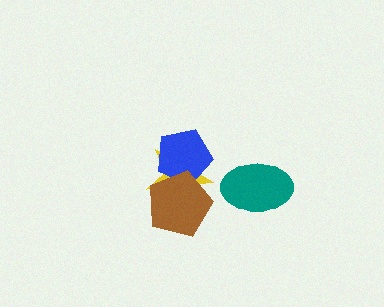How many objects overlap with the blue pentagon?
2 objects overlap with the blue pentagon.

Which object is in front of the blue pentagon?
The brown pentagon is in front of the blue pentagon.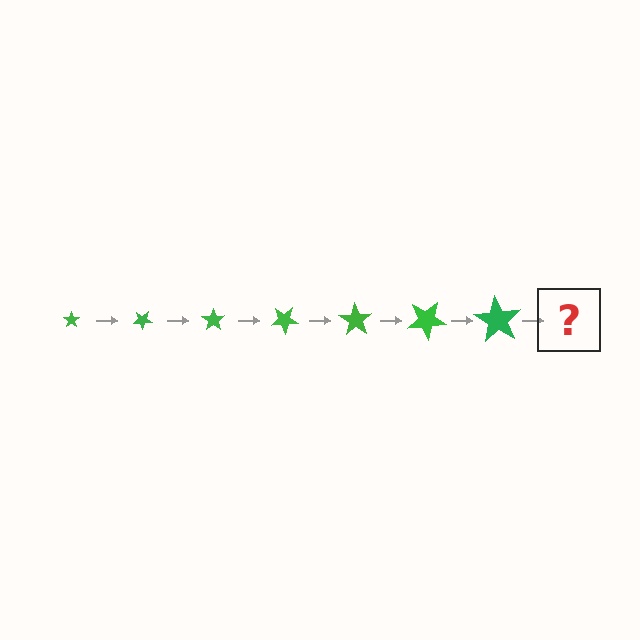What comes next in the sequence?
The next element should be a star, larger than the previous one and rotated 245 degrees from the start.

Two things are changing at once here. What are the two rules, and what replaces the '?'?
The two rules are that the star grows larger each step and it rotates 35 degrees each step. The '?' should be a star, larger than the previous one and rotated 245 degrees from the start.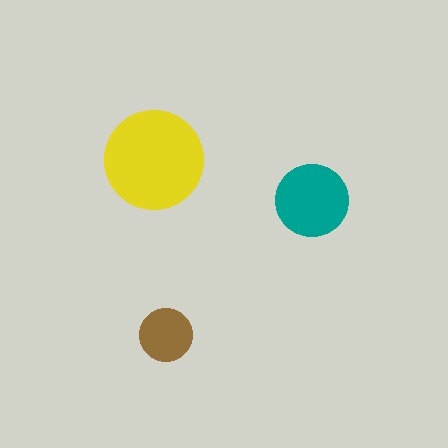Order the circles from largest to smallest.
the yellow one, the teal one, the brown one.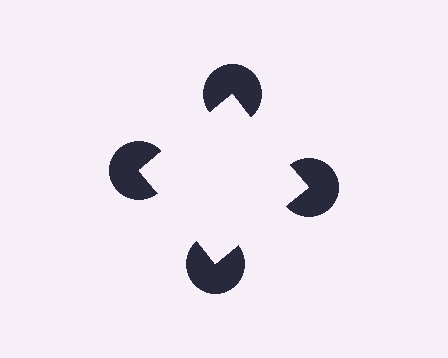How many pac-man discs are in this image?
There are 4 — one at each vertex of the illusory square.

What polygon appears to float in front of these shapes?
An illusory square — its edges are inferred from the aligned wedge cuts in the pac-man discs, not physically drawn.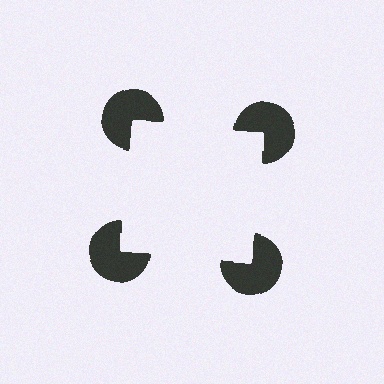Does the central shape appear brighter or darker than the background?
It typically appears slightly brighter than the background, even though no actual brightness change is drawn.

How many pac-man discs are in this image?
There are 4 — one at each vertex of the illusory square.